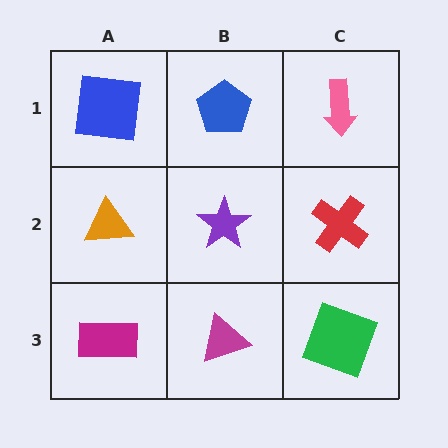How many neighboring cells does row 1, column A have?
2.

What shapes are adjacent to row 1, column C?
A red cross (row 2, column C), a blue pentagon (row 1, column B).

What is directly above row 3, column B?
A purple star.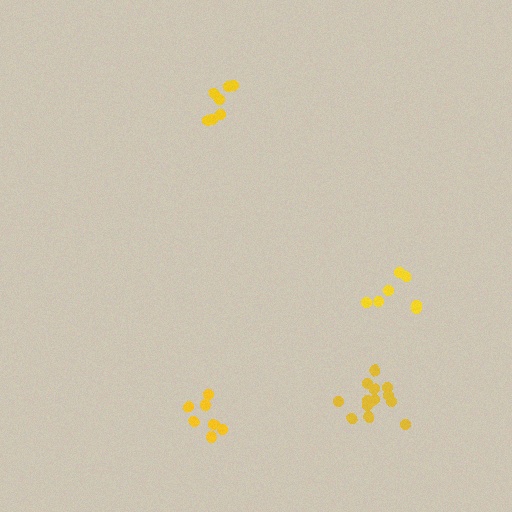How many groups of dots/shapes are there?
There are 4 groups.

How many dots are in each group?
Group 1: 13 dots, Group 2: 7 dots, Group 3: 7 dots, Group 4: 7 dots (34 total).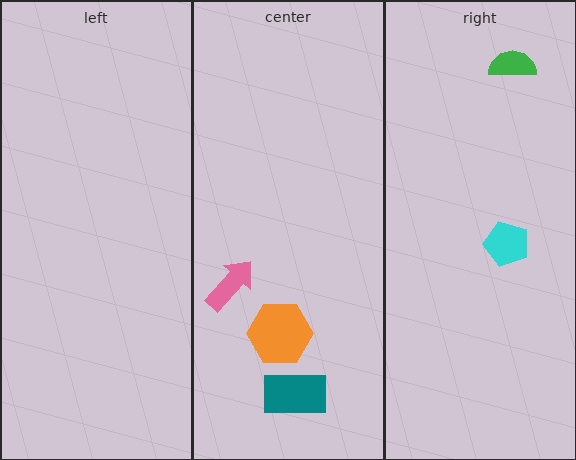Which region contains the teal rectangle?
The center region.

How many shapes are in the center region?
3.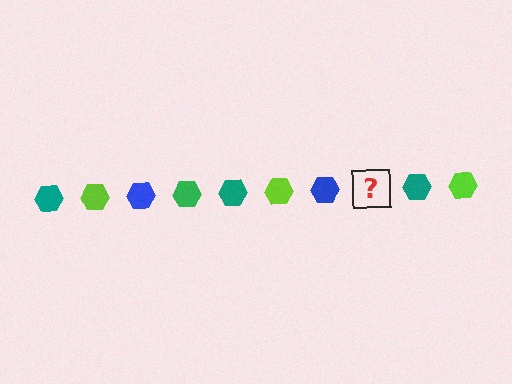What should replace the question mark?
The question mark should be replaced with a green hexagon.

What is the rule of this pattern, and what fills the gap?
The rule is that the pattern cycles through teal, lime, blue, green hexagons. The gap should be filled with a green hexagon.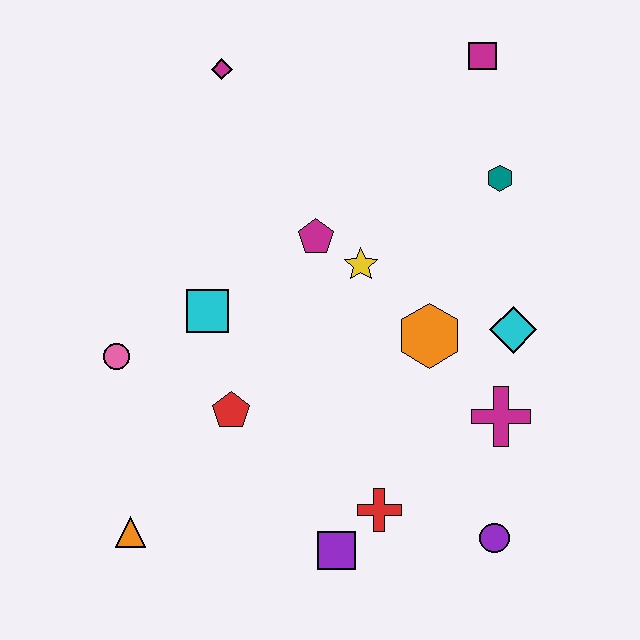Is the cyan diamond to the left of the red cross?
No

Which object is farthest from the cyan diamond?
The orange triangle is farthest from the cyan diamond.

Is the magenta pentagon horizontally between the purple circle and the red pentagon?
Yes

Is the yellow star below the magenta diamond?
Yes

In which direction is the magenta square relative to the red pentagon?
The magenta square is above the red pentagon.